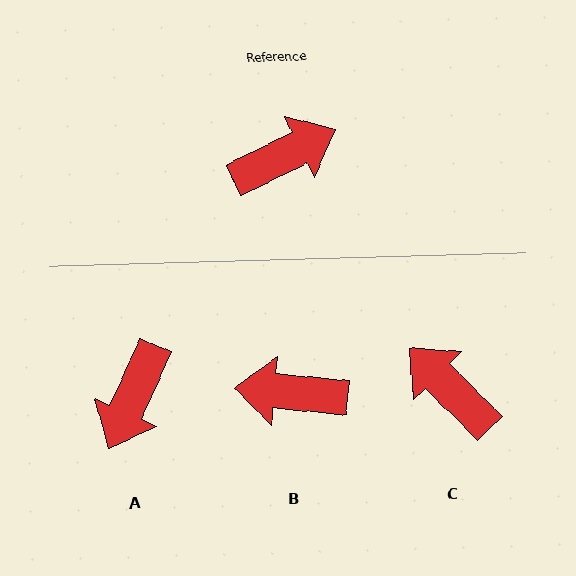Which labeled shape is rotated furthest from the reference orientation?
B, about 148 degrees away.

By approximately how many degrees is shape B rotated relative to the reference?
Approximately 148 degrees counter-clockwise.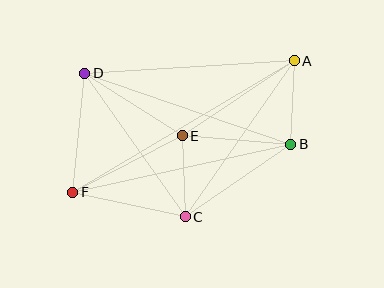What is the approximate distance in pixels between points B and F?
The distance between B and F is approximately 223 pixels.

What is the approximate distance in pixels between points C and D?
The distance between C and D is approximately 175 pixels.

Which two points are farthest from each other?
Points A and F are farthest from each other.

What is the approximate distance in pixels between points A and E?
The distance between A and E is approximately 134 pixels.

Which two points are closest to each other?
Points C and E are closest to each other.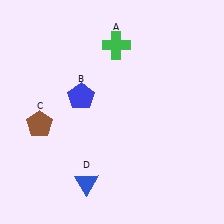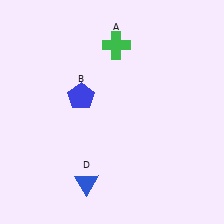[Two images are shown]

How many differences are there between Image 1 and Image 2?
There is 1 difference between the two images.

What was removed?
The brown pentagon (C) was removed in Image 2.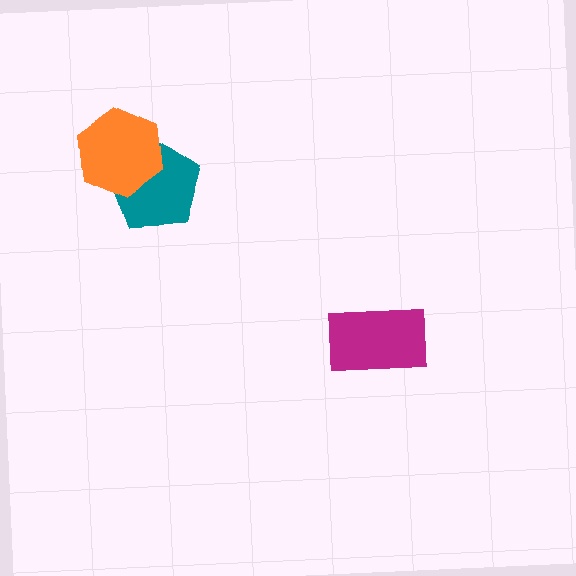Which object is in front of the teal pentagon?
The orange hexagon is in front of the teal pentagon.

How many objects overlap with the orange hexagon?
1 object overlaps with the orange hexagon.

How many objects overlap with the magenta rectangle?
0 objects overlap with the magenta rectangle.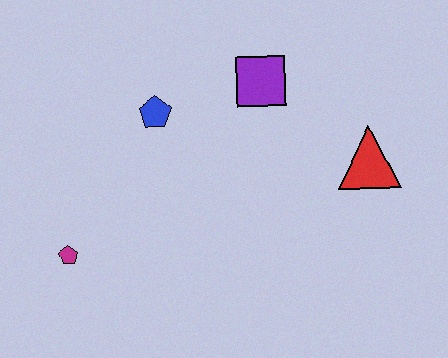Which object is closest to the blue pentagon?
The purple square is closest to the blue pentagon.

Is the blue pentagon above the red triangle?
Yes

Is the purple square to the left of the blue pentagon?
No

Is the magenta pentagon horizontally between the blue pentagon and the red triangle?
No